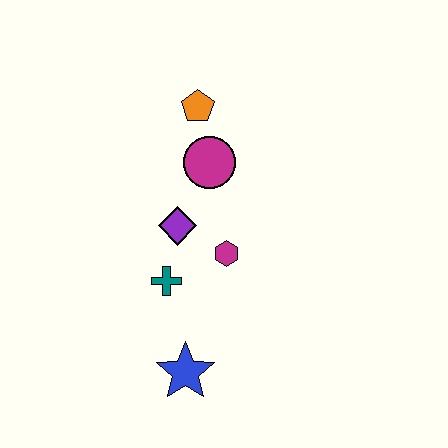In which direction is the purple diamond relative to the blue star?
The purple diamond is above the blue star.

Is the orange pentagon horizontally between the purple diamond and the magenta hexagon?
Yes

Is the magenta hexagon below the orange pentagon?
Yes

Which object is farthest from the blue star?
The orange pentagon is farthest from the blue star.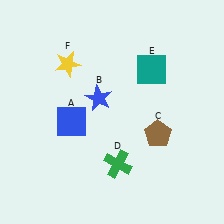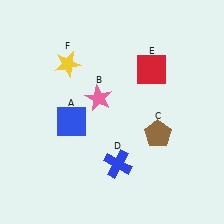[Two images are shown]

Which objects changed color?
B changed from blue to pink. D changed from green to blue. E changed from teal to red.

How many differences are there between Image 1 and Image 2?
There are 3 differences between the two images.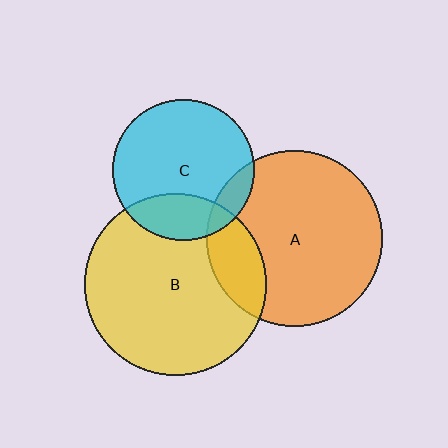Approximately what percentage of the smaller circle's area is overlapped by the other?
Approximately 10%.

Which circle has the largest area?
Circle B (yellow).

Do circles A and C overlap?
Yes.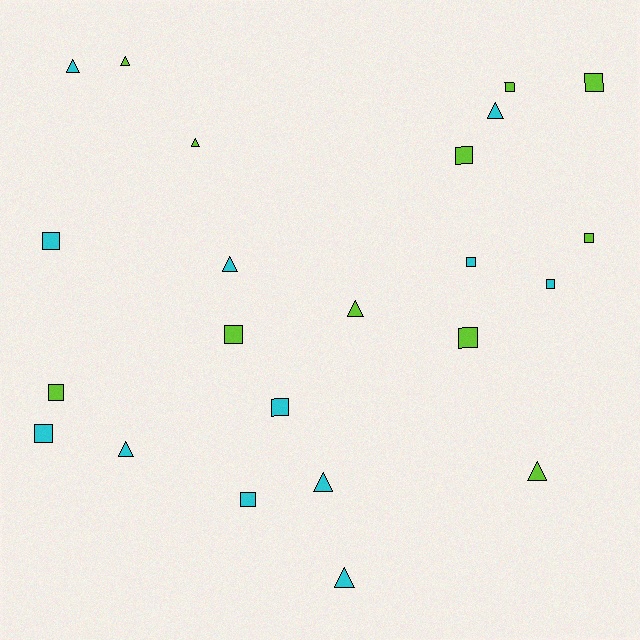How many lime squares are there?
There are 7 lime squares.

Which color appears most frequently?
Cyan, with 12 objects.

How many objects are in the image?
There are 23 objects.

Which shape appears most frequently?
Square, with 13 objects.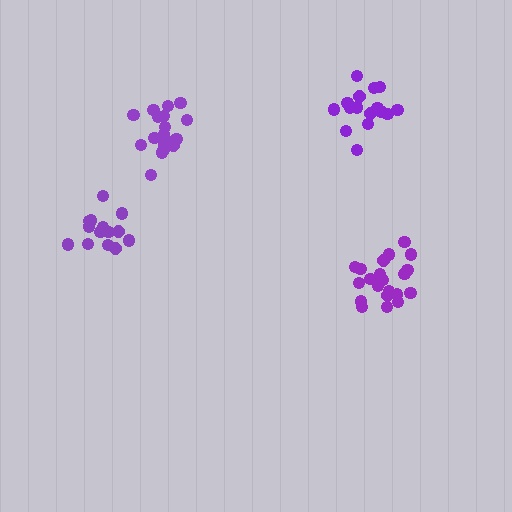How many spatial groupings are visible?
There are 4 spatial groupings.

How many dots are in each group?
Group 1: 16 dots, Group 2: 21 dots, Group 3: 18 dots, Group 4: 15 dots (70 total).